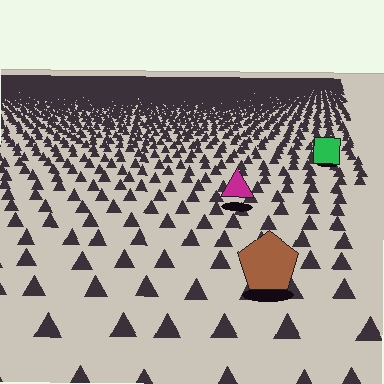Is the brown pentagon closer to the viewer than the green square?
Yes. The brown pentagon is closer — you can tell from the texture gradient: the ground texture is coarser near it.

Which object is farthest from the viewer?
The green square is farthest from the viewer. It appears smaller and the ground texture around it is denser.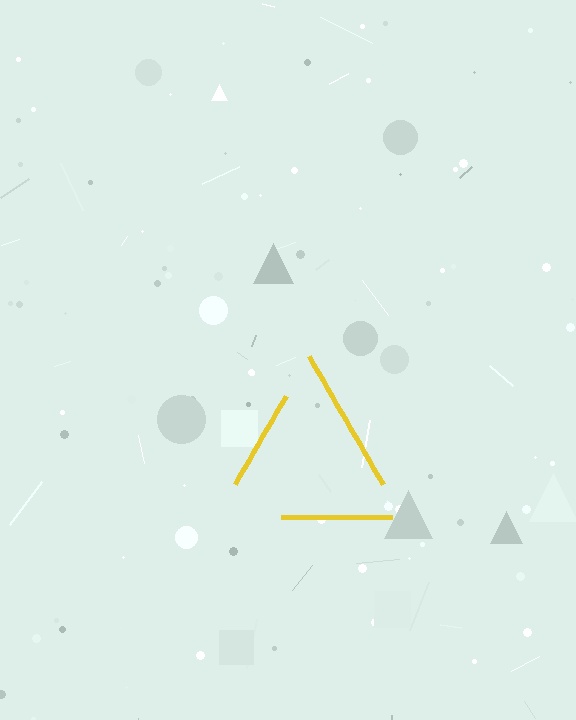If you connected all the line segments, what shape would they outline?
They would outline a triangle.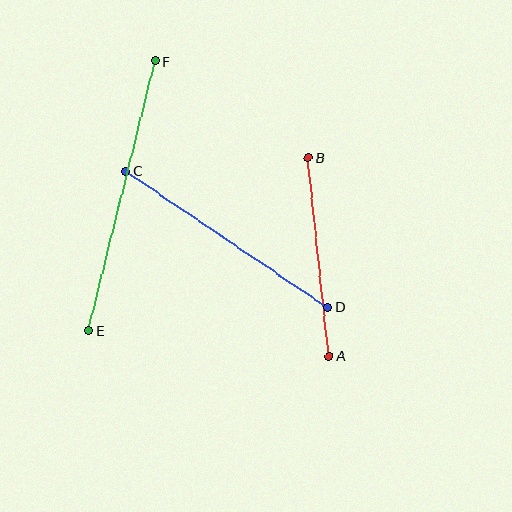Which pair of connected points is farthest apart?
Points E and F are farthest apart.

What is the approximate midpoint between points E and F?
The midpoint is at approximately (122, 196) pixels.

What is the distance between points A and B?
The distance is approximately 199 pixels.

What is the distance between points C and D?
The distance is approximately 244 pixels.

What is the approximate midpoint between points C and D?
The midpoint is at approximately (227, 239) pixels.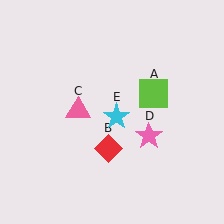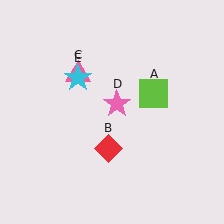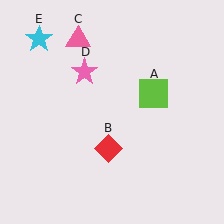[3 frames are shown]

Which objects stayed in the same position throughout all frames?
Lime square (object A) and red diamond (object B) remained stationary.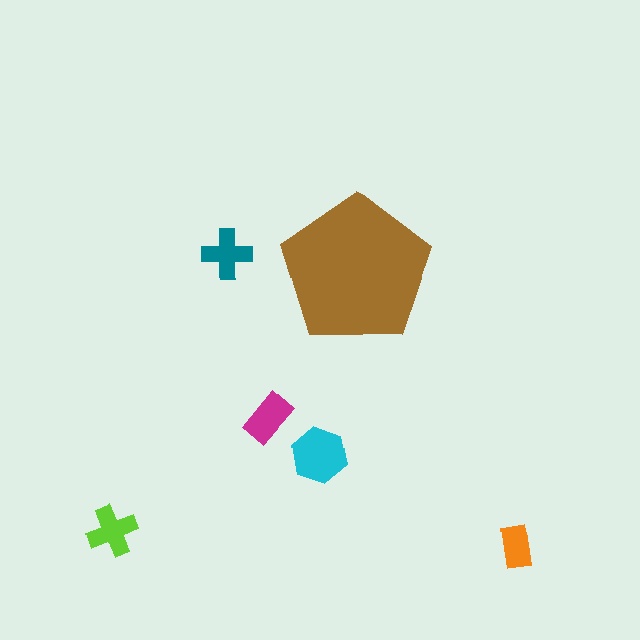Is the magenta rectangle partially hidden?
No, the magenta rectangle is fully visible.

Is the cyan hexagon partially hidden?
No, the cyan hexagon is fully visible.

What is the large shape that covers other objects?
A brown pentagon.